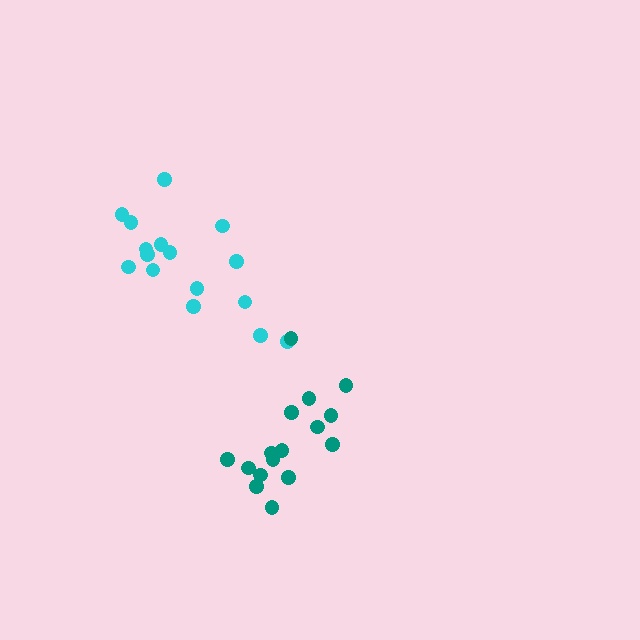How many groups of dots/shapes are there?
There are 2 groups.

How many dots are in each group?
Group 1: 16 dots, Group 2: 16 dots (32 total).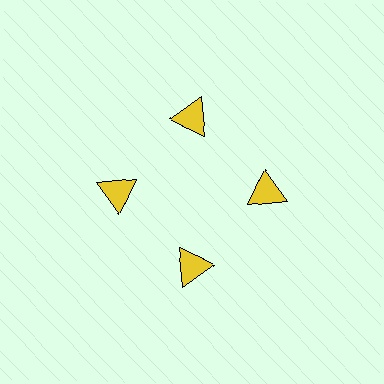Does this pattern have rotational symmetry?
Yes, this pattern has 4-fold rotational symmetry. It looks the same after rotating 90 degrees around the center.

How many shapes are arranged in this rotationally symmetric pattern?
There are 4 shapes, arranged in 4 groups of 1.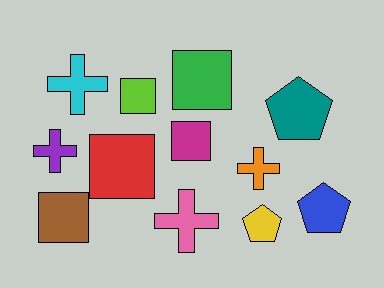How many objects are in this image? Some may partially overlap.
There are 12 objects.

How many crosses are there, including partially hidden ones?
There are 4 crosses.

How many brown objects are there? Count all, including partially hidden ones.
There is 1 brown object.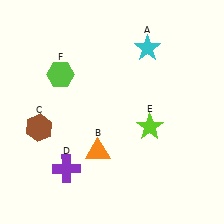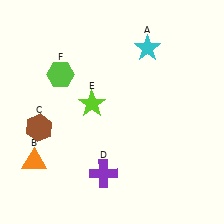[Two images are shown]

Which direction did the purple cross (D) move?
The purple cross (D) moved right.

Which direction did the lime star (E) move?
The lime star (E) moved left.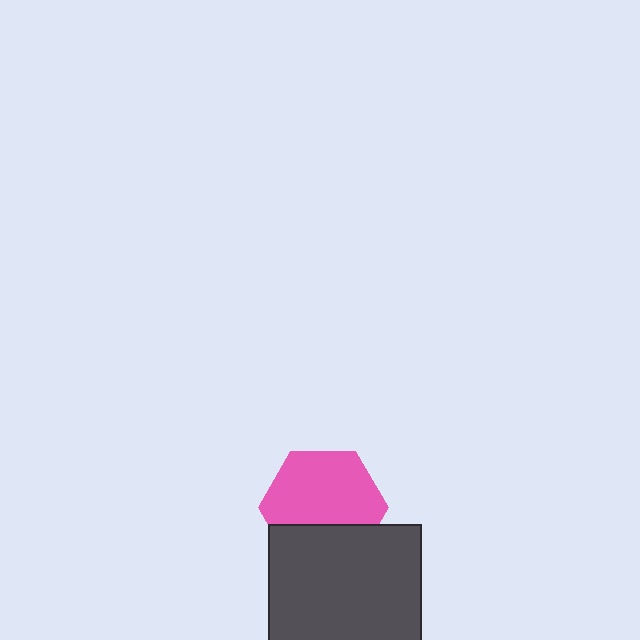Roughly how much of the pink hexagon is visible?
Most of it is visible (roughly 68%).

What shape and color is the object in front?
The object in front is a dark gray square.